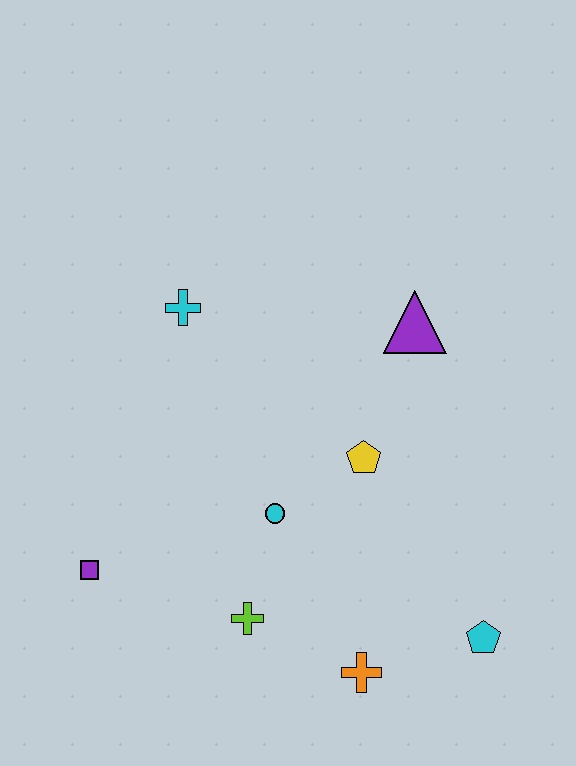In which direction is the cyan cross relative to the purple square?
The cyan cross is above the purple square.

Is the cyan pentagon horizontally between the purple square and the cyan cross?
No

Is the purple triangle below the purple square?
No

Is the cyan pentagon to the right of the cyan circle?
Yes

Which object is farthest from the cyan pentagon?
The cyan cross is farthest from the cyan pentagon.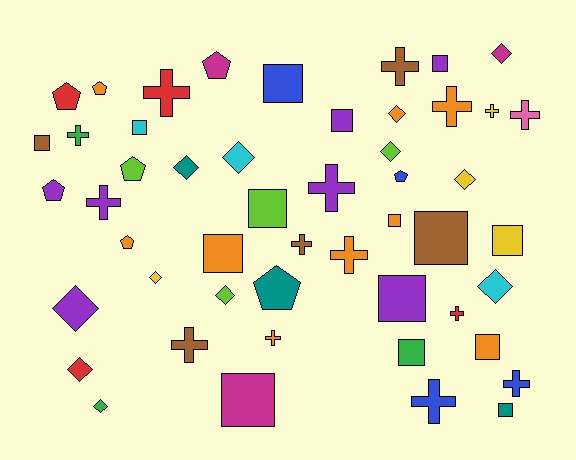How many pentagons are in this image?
There are 8 pentagons.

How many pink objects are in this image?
There is 1 pink object.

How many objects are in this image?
There are 50 objects.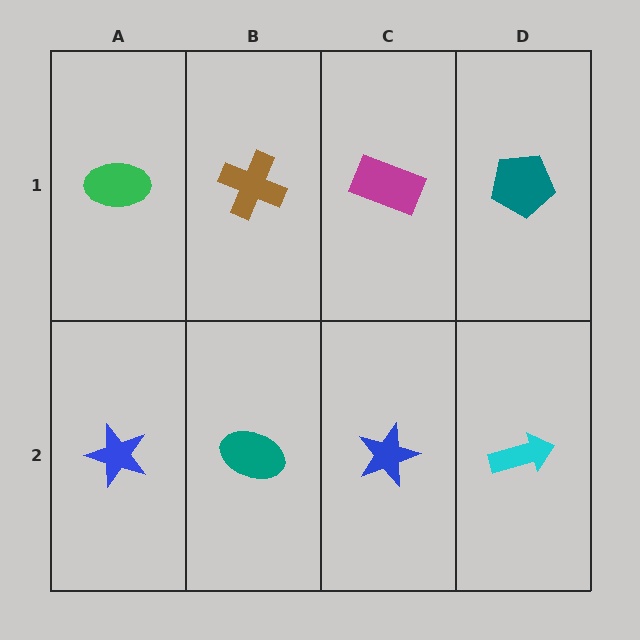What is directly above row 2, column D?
A teal pentagon.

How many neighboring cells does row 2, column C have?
3.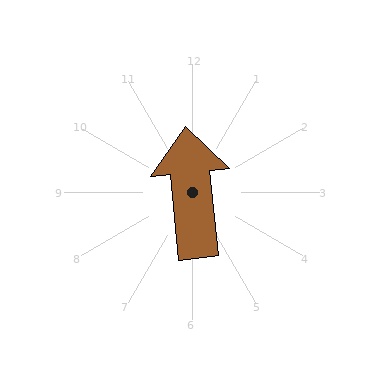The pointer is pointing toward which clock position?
Roughly 12 o'clock.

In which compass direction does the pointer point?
North.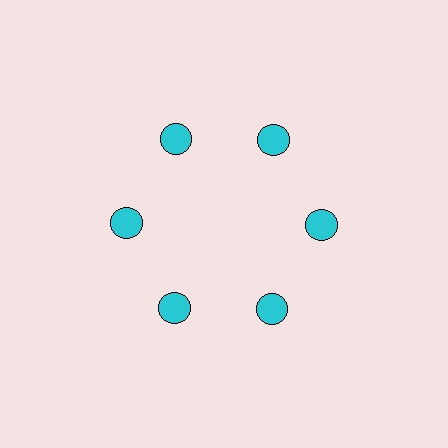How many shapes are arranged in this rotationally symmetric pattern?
There are 6 shapes, arranged in 6 groups of 1.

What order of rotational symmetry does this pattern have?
This pattern has 6-fold rotational symmetry.